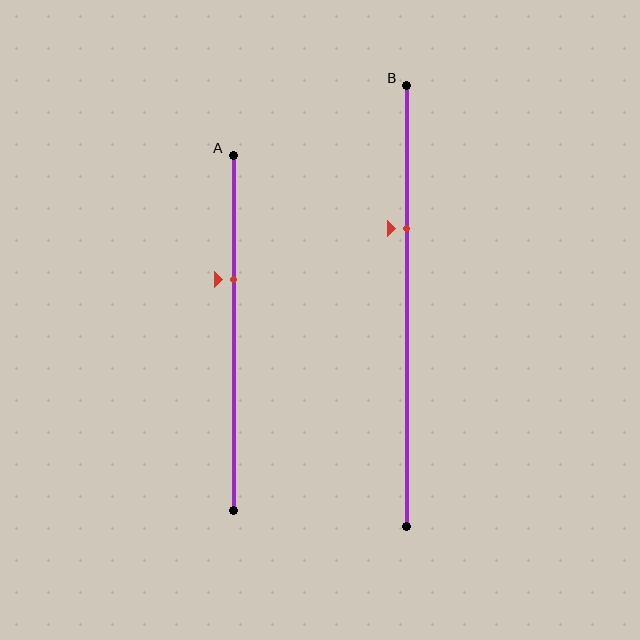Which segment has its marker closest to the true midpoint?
Segment A has its marker closest to the true midpoint.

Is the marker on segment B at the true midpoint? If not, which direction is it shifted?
No, the marker on segment B is shifted upward by about 18% of the segment length.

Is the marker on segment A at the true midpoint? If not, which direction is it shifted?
No, the marker on segment A is shifted upward by about 15% of the segment length.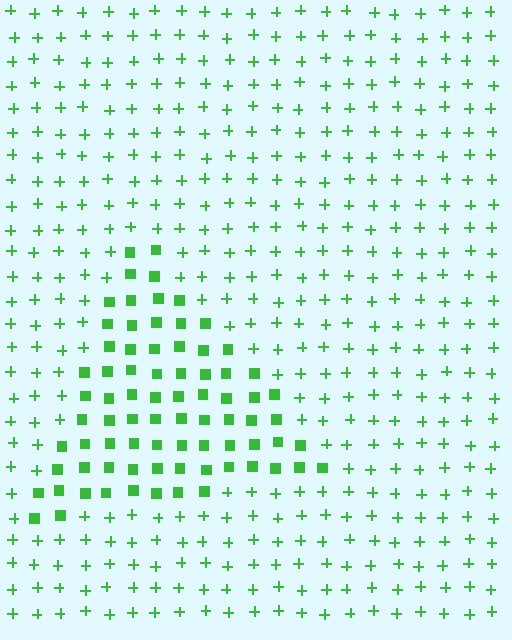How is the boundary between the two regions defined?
The boundary is defined by a change in element shape: squares inside vs. plus signs outside. All elements share the same color and spacing.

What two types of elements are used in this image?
The image uses squares inside the triangle region and plus signs outside it.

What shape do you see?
I see a triangle.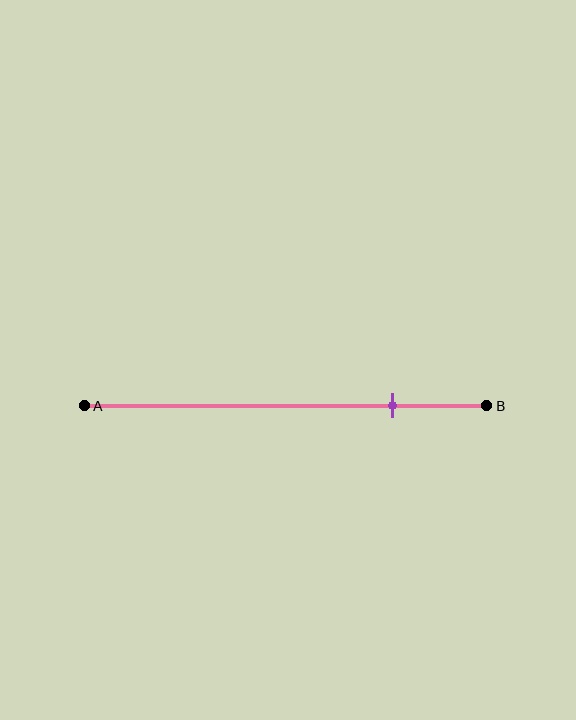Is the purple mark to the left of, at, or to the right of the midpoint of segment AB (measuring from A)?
The purple mark is to the right of the midpoint of segment AB.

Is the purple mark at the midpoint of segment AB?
No, the mark is at about 75% from A, not at the 50% midpoint.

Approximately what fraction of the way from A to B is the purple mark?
The purple mark is approximately 75% of the way from A to B.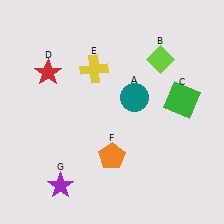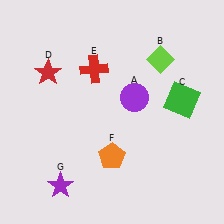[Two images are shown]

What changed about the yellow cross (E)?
In Image 1, E is yellow. In Image 2, it changed to red.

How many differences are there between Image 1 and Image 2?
There are 2 differences between the two images.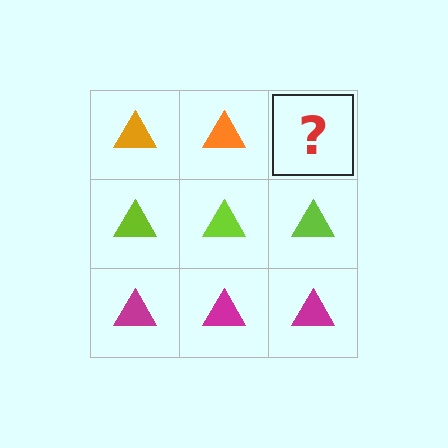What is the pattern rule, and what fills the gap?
The rule is that each row has a consistent color. The gap should be filled with an orange triangle.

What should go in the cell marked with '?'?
The missing cell should contain an orange triangle.